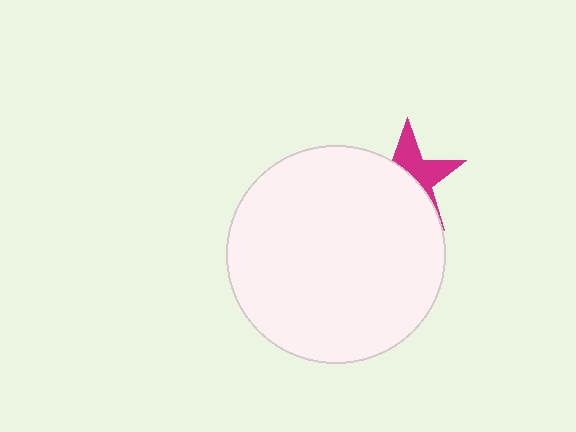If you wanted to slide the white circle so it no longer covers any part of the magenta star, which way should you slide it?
Slide it toward the lower-left — that is the most direct way to separate the two shapes.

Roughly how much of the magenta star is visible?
A small part of it is visible (roughly 41%).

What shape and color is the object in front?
The object in front is a white circle.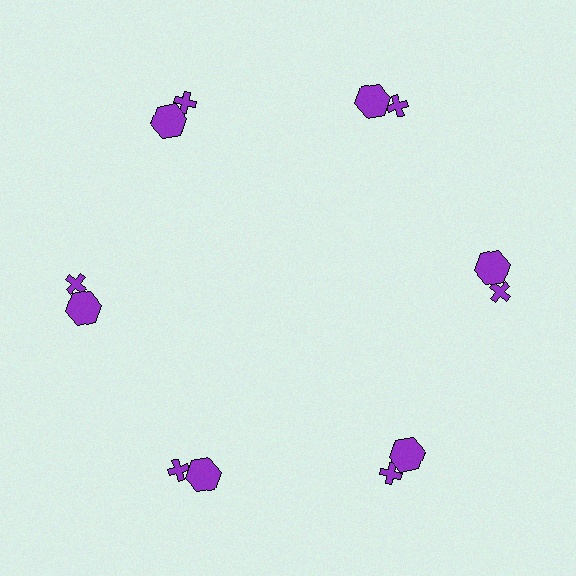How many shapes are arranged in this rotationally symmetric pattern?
There are 12 shapes, arranged in 6 groups of 2.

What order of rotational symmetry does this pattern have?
This pattern has 6-fold rotational symmetry.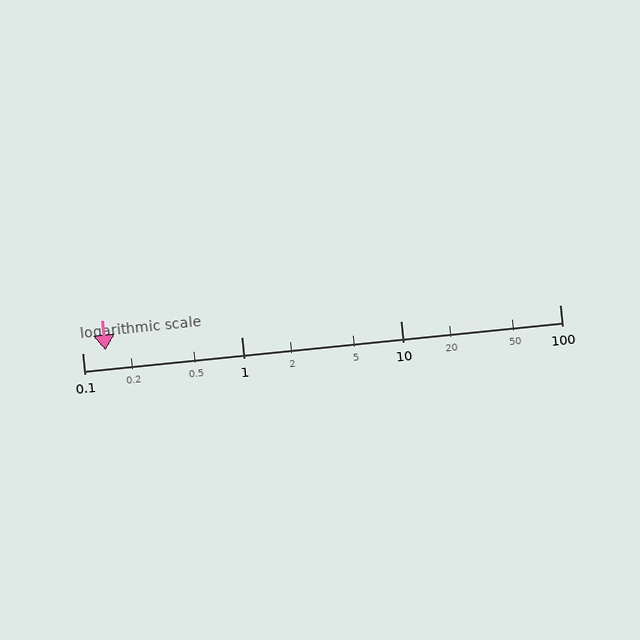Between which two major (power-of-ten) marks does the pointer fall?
The pointer is between 0.1 and 1.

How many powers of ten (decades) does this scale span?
The scale spans 3 decades, from 0.1 to 100.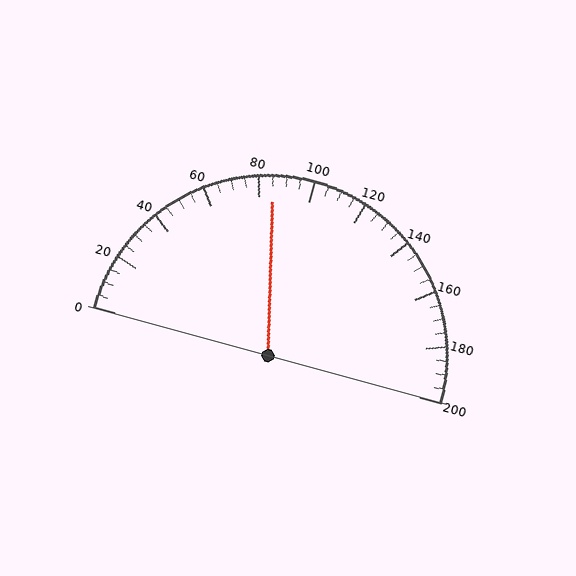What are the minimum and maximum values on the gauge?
The gauge ranges from 0 to 200.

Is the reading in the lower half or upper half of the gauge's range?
The reading is in the lower half of the range (0 to 200).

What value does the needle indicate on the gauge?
The needle indicates approximately 85.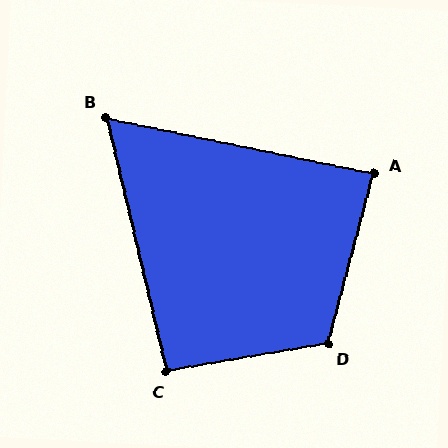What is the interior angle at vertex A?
Approximately 86 degrees (approximately right).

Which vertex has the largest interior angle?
D, at approximately 115 degrees.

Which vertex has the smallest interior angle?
B, at approximately 65 degrees.